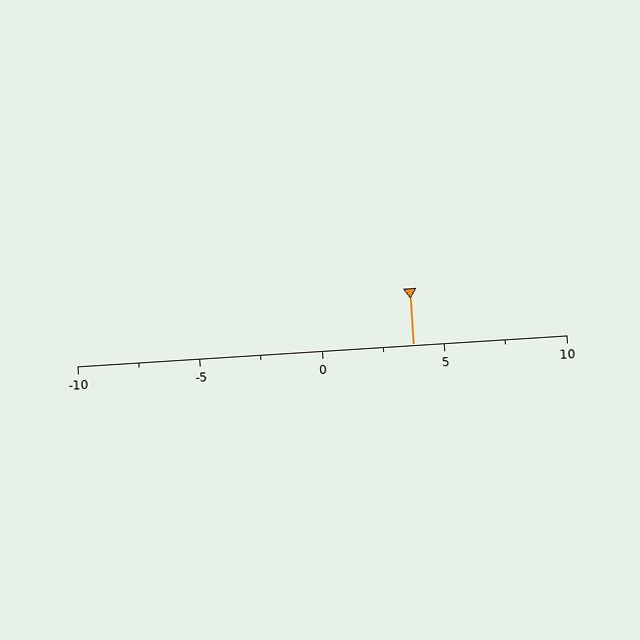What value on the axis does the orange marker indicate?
The marker indicates approximately 3.8.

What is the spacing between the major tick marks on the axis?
The major ticks are spaced 5 apart.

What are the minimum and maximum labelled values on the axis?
The axis runs from -10 to 10.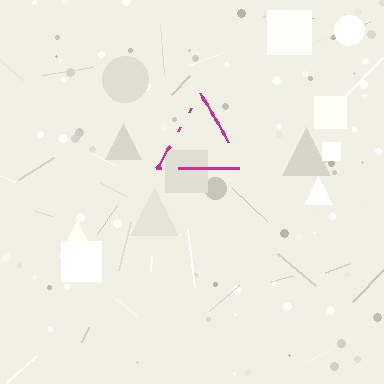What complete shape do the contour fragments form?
The contour fragments form a triangle.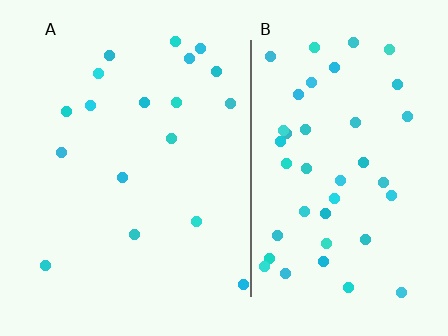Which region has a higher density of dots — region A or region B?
B (the right).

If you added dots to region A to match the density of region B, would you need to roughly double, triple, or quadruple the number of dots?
Approximately double.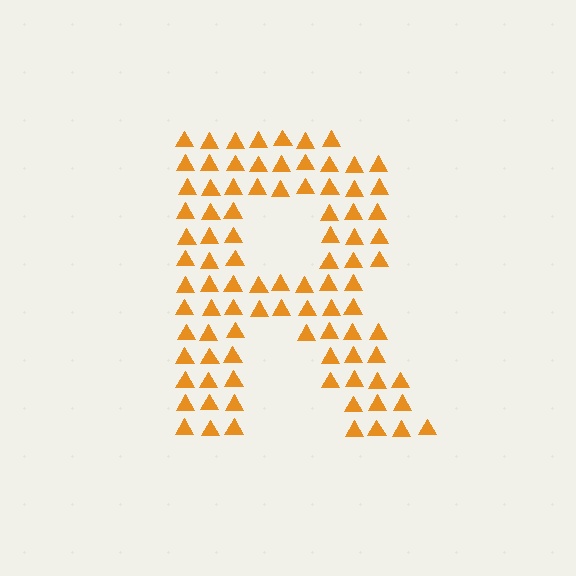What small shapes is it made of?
It is made of small triangles.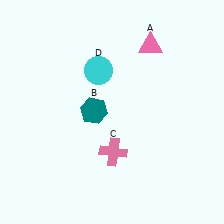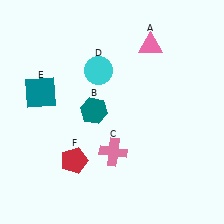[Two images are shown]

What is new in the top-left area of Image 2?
A teal square (E) was added in the top-left area of Image 2.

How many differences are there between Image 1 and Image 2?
There are 2 differences between the two images.